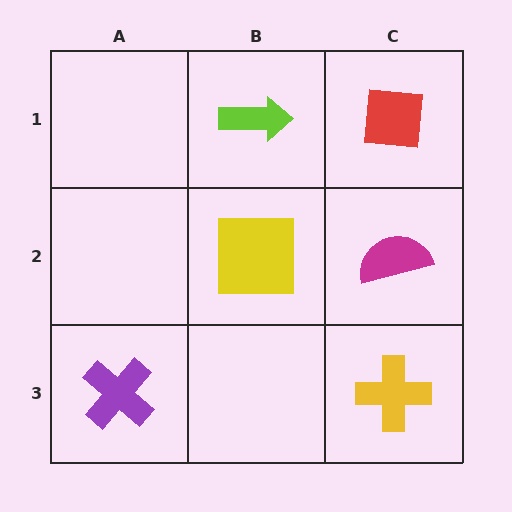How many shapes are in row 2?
2 shapes.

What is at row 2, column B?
A yellow square.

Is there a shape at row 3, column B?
No, that cell is empty.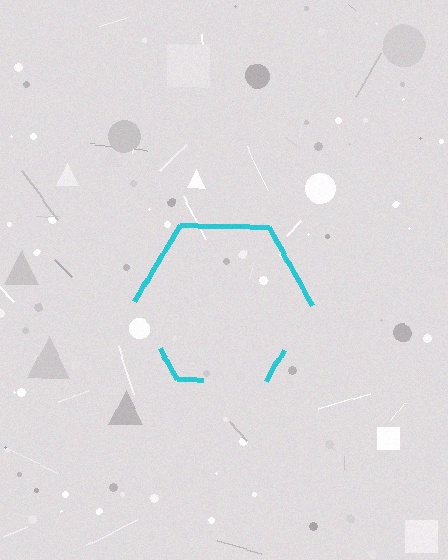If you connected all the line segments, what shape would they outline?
They would outline a hexagon.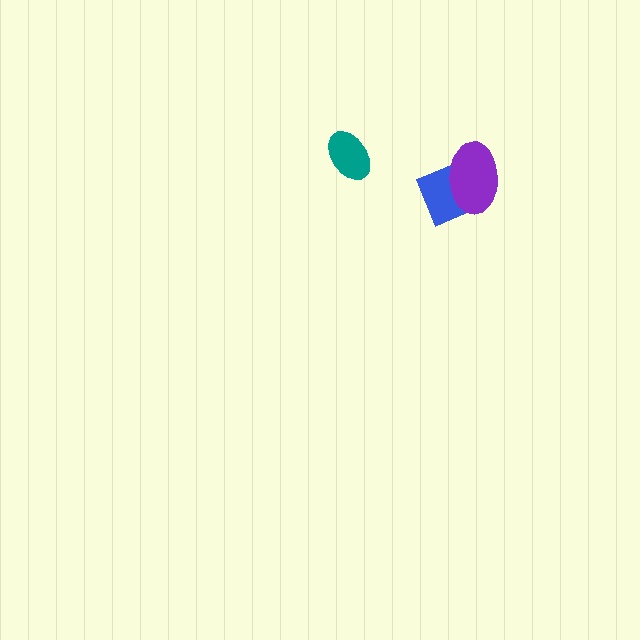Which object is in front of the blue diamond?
The purple ellipse is in front of the blue diamond.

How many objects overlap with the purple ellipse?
1 object overlaps with the purple ellipse.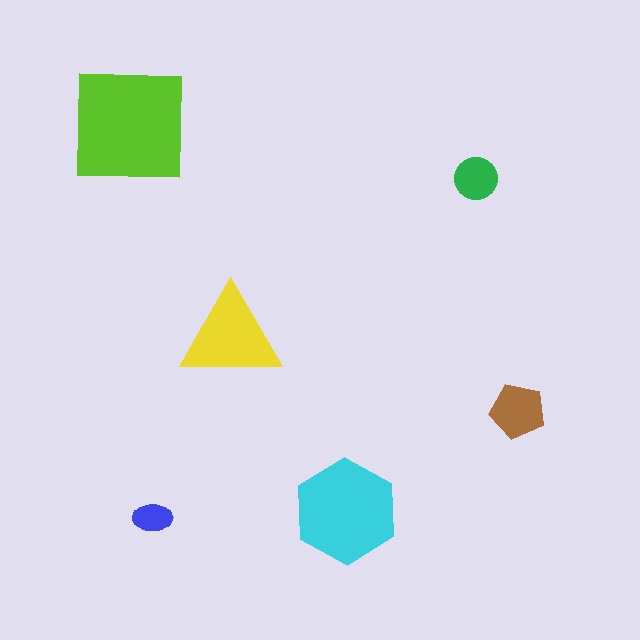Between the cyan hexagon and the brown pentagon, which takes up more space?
The cyan hexagon.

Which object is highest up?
The lime square is topmost.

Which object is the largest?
The lime square.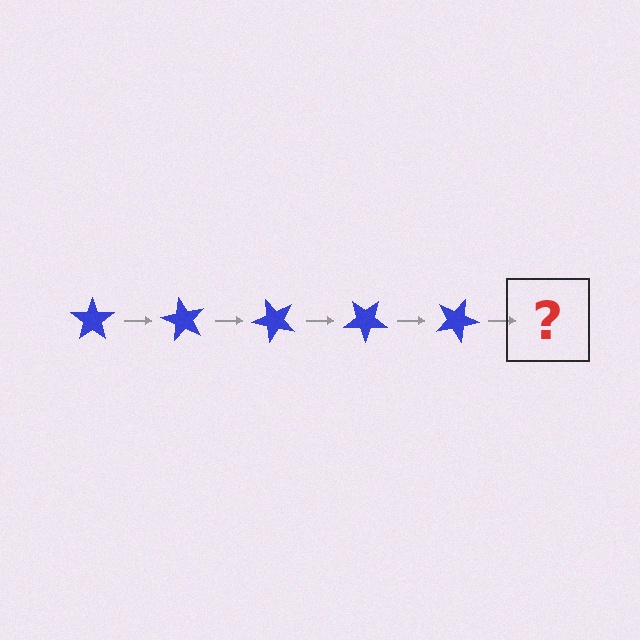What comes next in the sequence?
The next element should be a blue star rotated 300 degrees.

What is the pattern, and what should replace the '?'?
The pattern is that the star rotates 60 degrees each step. The '?' should be a blue star rotated 300 degrees.